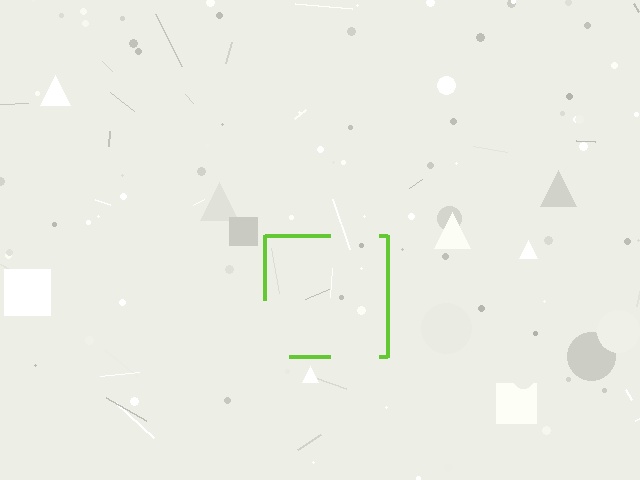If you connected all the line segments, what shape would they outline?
They would outline a square.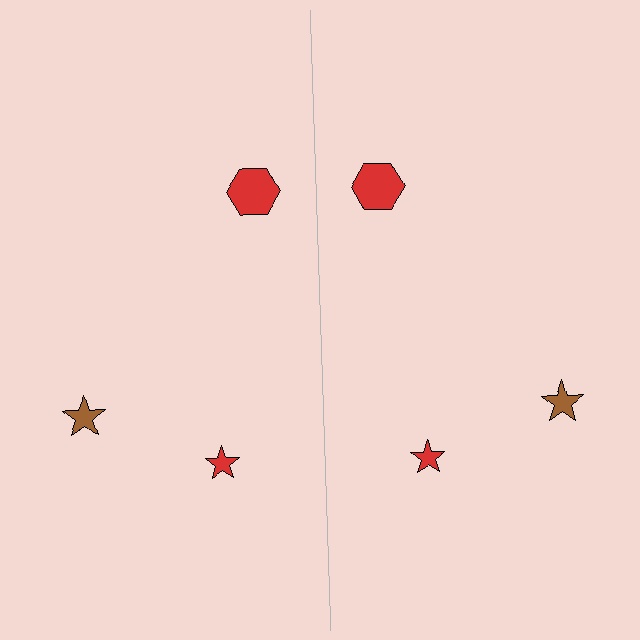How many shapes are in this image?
There are 6 shapes in this image.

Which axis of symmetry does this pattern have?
The pattern has a vertical axis of symmetry running through the center of the image.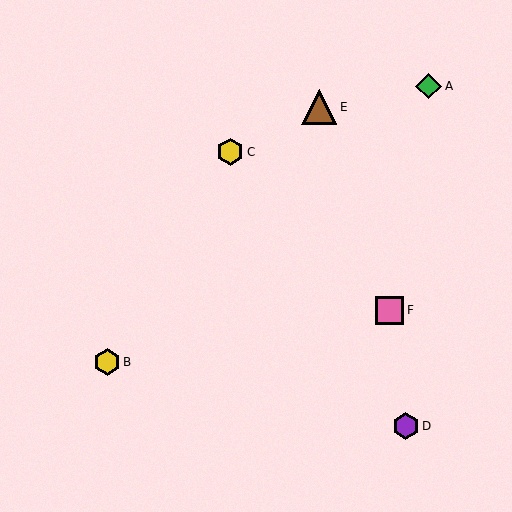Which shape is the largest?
The brown triangle (labeled E) is the largest.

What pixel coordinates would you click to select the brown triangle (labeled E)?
Click at (319, 107) to select the brown triangle E.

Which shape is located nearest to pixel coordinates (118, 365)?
The yellow hexagon (labeled B) at (107, 362) is nearest to that location.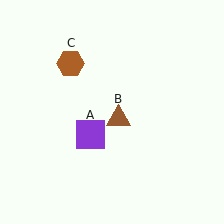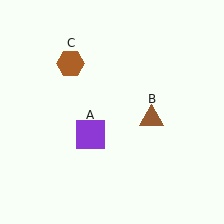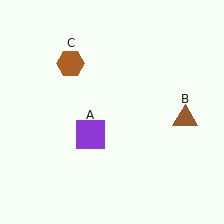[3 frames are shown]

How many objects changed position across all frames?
1 object changed position: brown triangle (object B).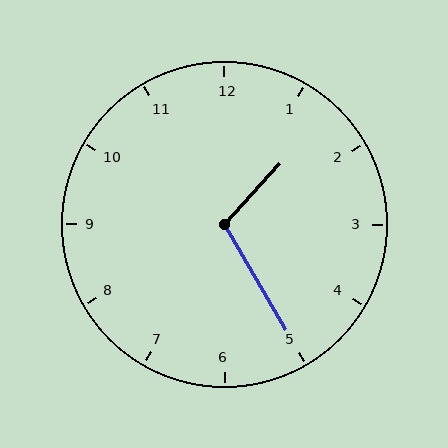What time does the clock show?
1:25.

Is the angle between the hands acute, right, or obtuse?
It is obtuse.